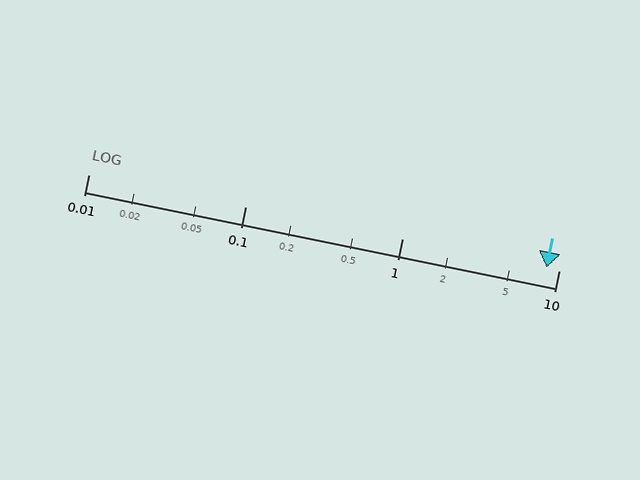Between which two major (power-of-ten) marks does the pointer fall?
The pointer is between 1 and 10.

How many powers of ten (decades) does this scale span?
The scale spans 3 decades, from 0.01 to 10.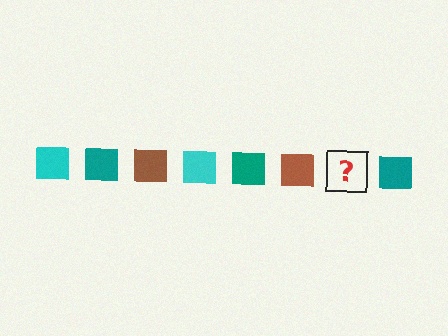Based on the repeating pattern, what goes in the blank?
The blank should be a cyan square.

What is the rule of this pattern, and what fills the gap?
The rule is that the pattern cycles through cyan, teal, brown squares. The gap should be filled with a cyan square.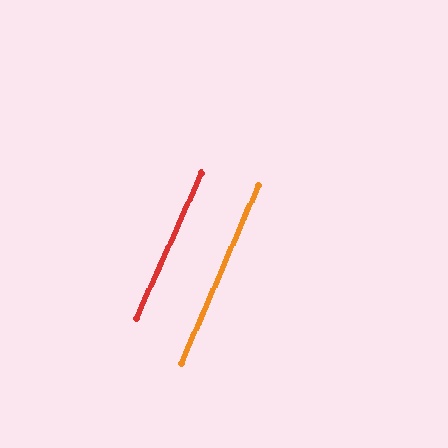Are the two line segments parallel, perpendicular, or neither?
Parallel — their directions differ by only 0.8°.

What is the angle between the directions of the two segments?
Approximately 1 degree.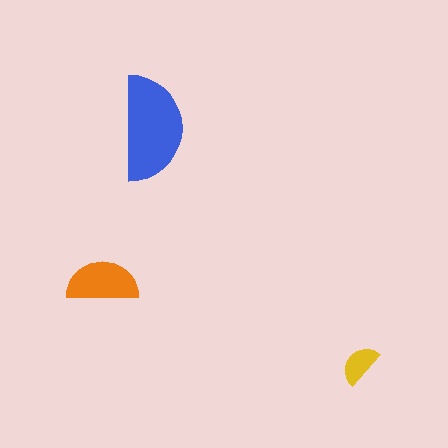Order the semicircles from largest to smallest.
the blue one, the orange one, the yellow one.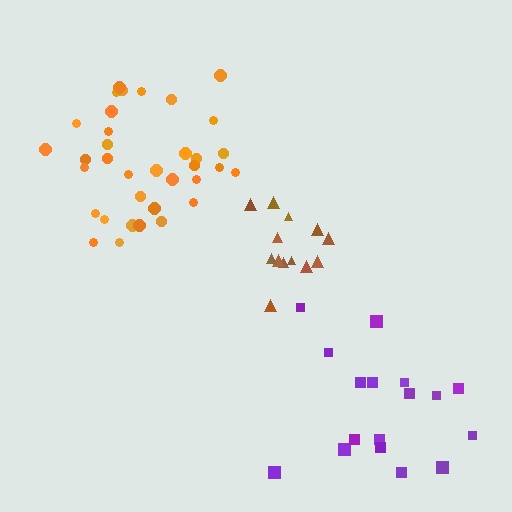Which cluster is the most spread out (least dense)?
Purple.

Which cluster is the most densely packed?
Orange.